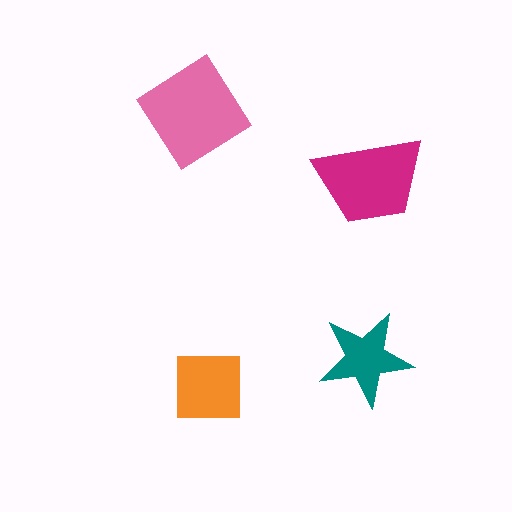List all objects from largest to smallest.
The pink diamond, the magenta trapezoid, the orange square, the teal star.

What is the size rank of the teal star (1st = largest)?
4th.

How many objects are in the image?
There are 4 objects in the image.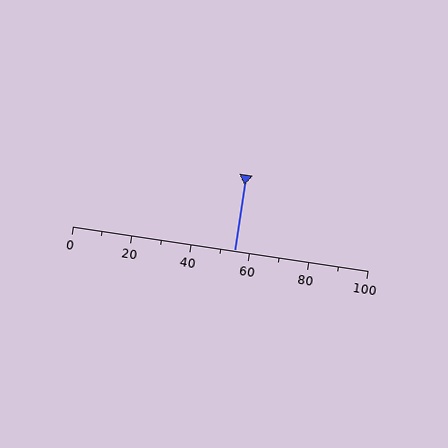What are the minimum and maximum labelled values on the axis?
The axis runs from 0 to 100.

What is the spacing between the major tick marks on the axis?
The major ticks are spaced 20 apart.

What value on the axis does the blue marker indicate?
The marker indicates approximately 55.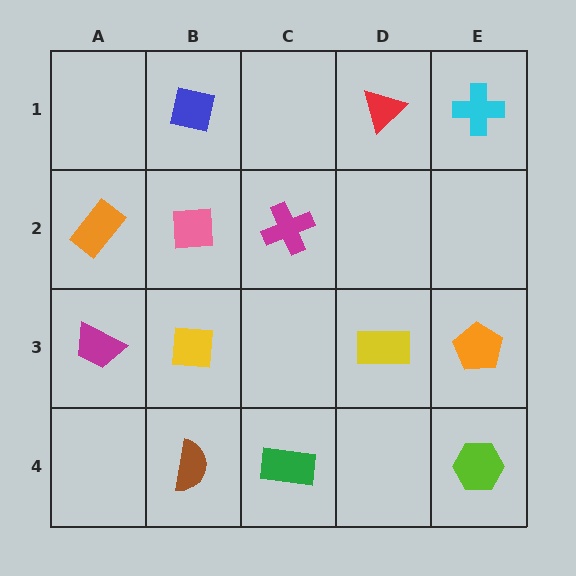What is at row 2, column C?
A magenta cross.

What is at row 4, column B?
A brown semicircle.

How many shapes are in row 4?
3 shapes.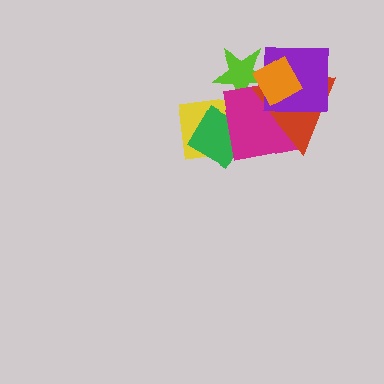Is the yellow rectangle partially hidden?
Yes, it is partially covered by another shape.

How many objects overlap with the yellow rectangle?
4 objects overlap with the yellow rectangle.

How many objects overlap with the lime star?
5 objects overlap with the lime star.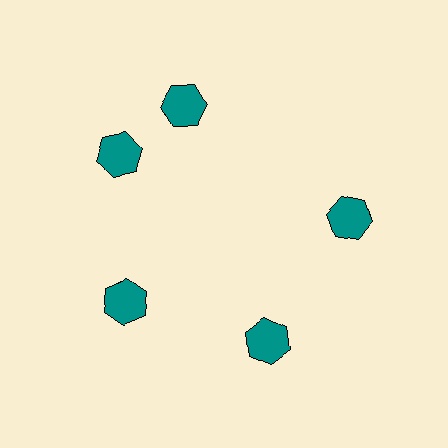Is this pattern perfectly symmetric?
No. The 5 teal hexagons are arranged in a ring, but one element near the 1 o'clock position is rotated out of alignment along the ring, breaking the 5-fold rotational symmetry.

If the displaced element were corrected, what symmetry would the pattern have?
It would have 5-fold rotational symmetry — the pattern would map onto itself every 72 degrees.